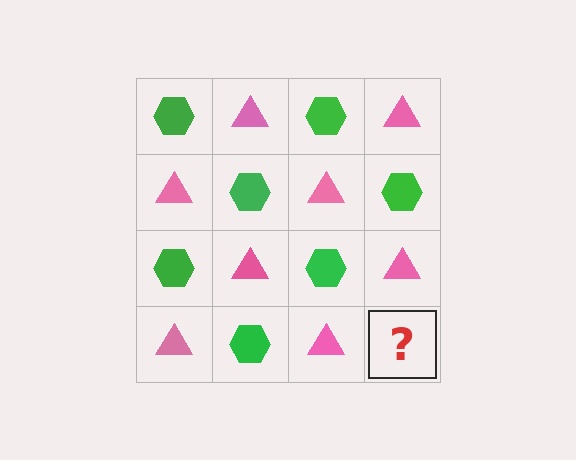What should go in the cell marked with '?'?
The missing cell should contain a green hexagon.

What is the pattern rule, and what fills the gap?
The rule is that it alternates green hexagon and pink triangle in a checkerboard pattern. The gap should be filled with a green hexagon.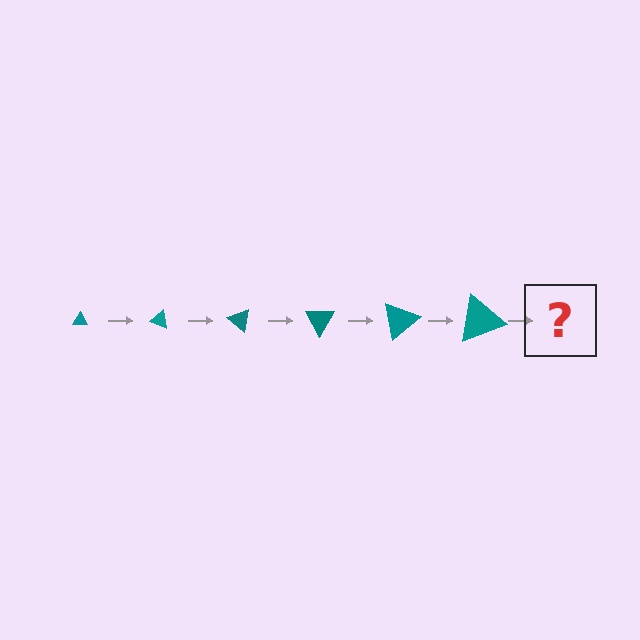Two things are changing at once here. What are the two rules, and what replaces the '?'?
The two rules are that the triangle grows larger each step and it rotates 20 degrees each step. The '?' should be a triangle, larger than the previous one and rotated 120 degrees from the start.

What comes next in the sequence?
The next element should be a triangle, larger than the previous one and rotated 120 degrees from the start.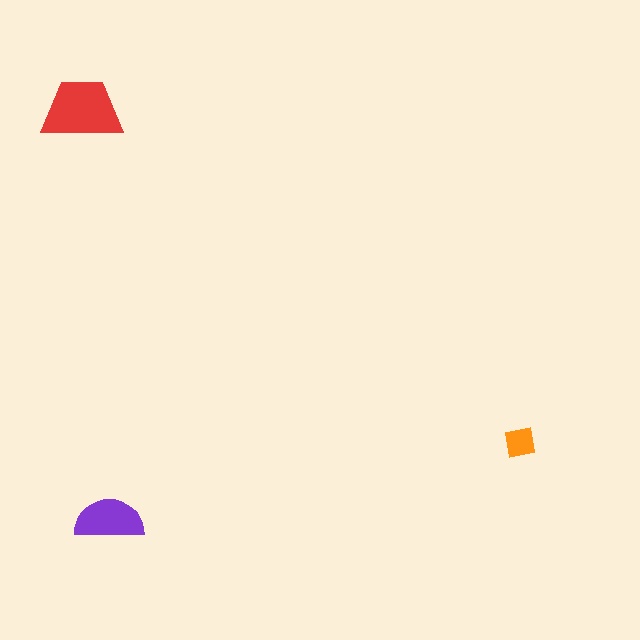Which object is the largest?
The red trapezoid.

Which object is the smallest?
The orange square.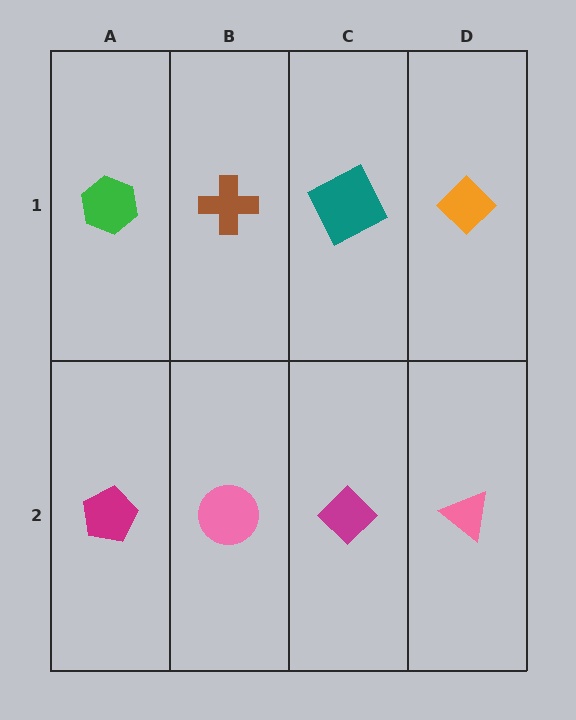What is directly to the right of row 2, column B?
A magenta diamond.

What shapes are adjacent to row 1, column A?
A magenta pentagon (row 2, column A), a brown cross (row 1, column B).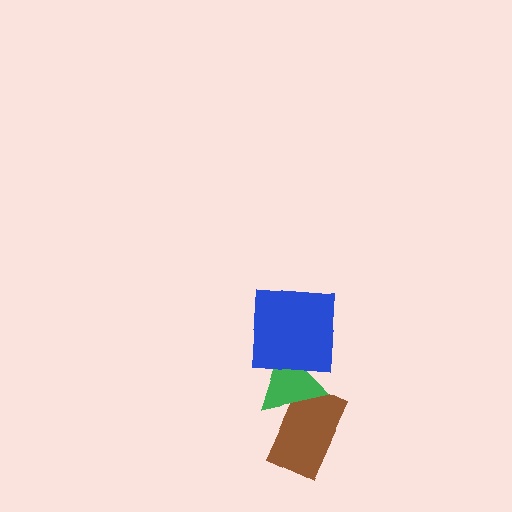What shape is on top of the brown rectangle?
The green triangle is on top of the brown rectangle.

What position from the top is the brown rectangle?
The brown rectangle is 3rd from the top.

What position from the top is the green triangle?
The green triangle is 2nd from the top.